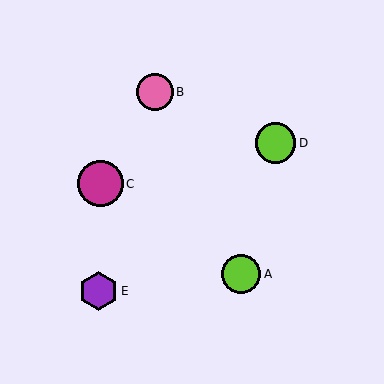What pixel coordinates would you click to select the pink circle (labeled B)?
Click at (155, 92) to select the pink circle B.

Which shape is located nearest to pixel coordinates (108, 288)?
The purple hexagon (labeled E) at (99, 291) is nearest to that location.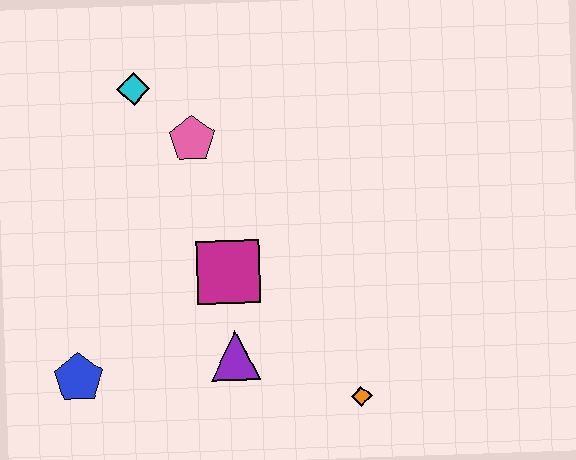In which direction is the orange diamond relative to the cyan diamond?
The orange diamond is below the cyan diamond.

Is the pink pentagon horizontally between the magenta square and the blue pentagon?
Yes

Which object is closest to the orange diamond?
The purple triangle is closest to the orange diamond.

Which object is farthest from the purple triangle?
The cyan diamond is farthest from the purple triangle.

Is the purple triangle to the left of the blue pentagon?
No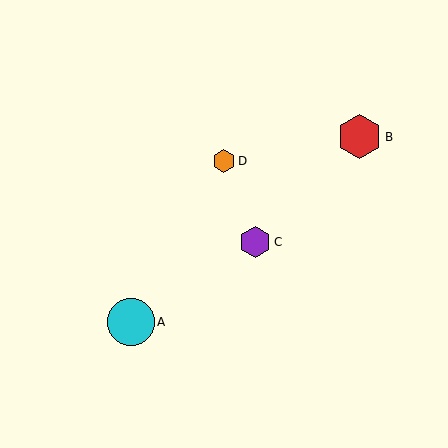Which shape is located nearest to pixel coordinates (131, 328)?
The cyan circle (labeled A) at (131, 322) is nearest to that location.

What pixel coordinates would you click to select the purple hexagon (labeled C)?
Click at (255, 242) to select the purple hexagon C.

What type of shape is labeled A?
Shape A is a cyan circle.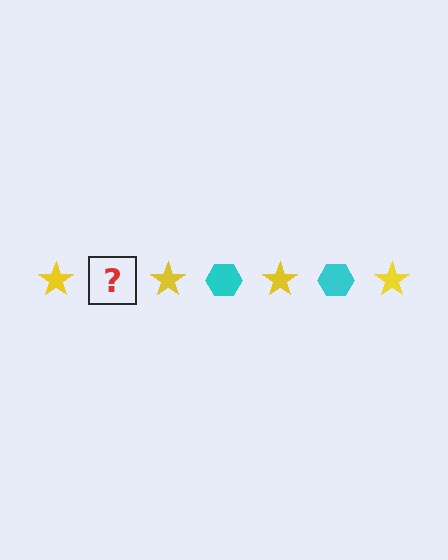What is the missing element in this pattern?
The missing element is a cyan hexagon.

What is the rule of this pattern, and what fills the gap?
The rule is that the pattern alternates between yellow star and cyan hexagon. The gap should be filled with a cyan hexagon.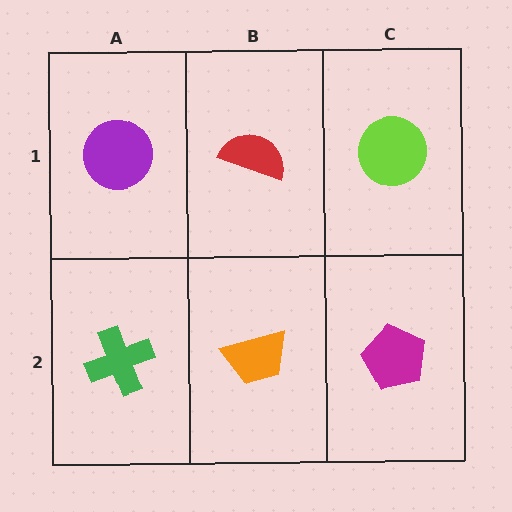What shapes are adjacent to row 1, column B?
An orange trapezoid (row 2, column B), a purple circle (row 1, column A), a lime circle (row 1, column C).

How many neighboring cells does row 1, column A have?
2.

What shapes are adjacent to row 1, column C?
A magenta pentagon (row 2, column C), a red semicircle (row 1, column B).